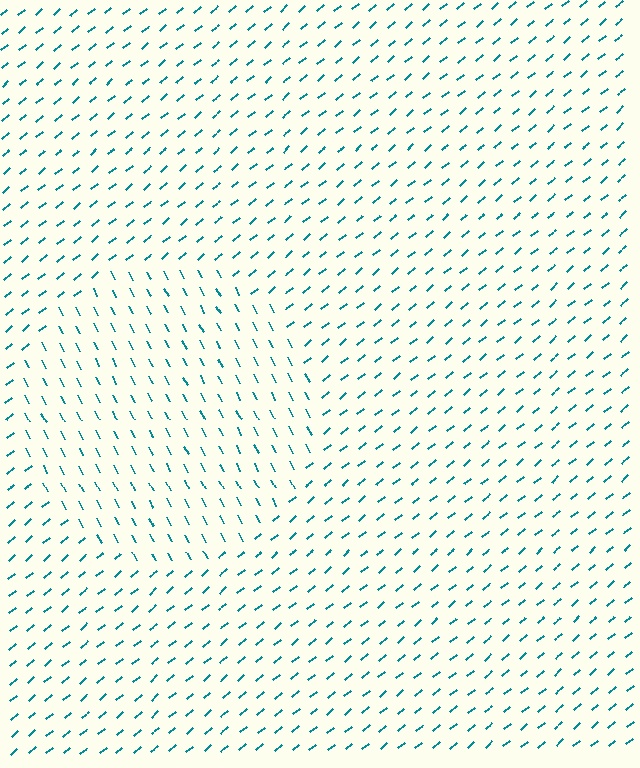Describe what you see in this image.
The image is filled with small teal line segments. A circle region in the image has lines oriented differently from the surrounding lines, creating a visible texture boundary.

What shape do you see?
I see a circle.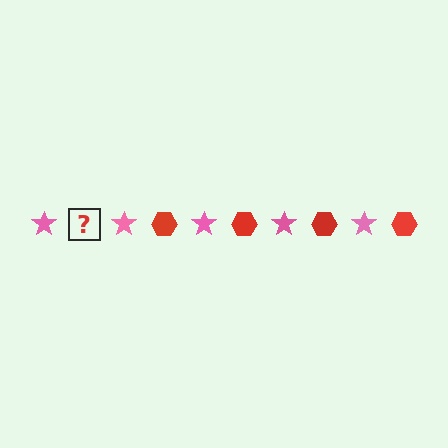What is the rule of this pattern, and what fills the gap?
The rule is that the pattern alternates between pink star and red hexagon. The gap should be filled with a red hexagon.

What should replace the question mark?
The question mark should be replaced with a red hexagon.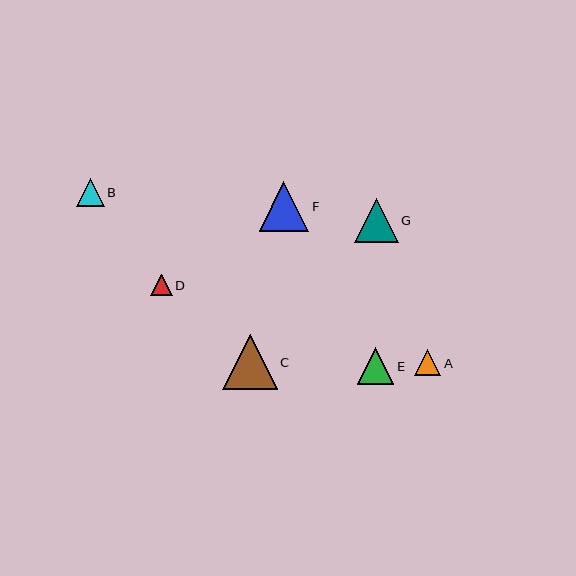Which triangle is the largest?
Triangle C is the largest with a size of approximately 55 pixels.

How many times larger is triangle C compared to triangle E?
Triangle C is approximately 1.5 times the size of triangle E.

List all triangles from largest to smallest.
From largest to smallest: C, F, G, E, B, A, D.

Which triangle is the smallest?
Triangle D is the smallest with a size of approximately 21 pixels.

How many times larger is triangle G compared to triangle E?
Triangle G is approximately 1.2 times the size of triangle E.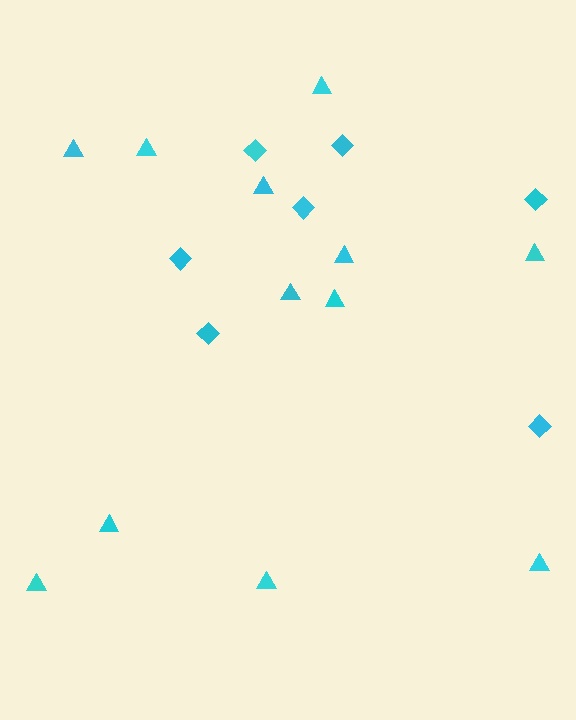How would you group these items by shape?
There are 2 groups: one group of triangles (12) and one group of diamonds (7).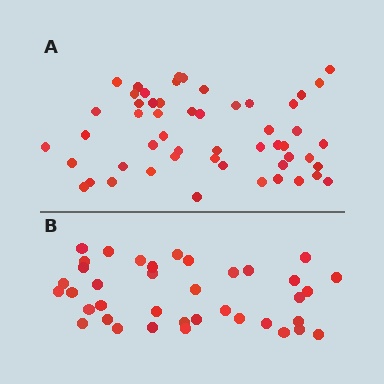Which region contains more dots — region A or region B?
Region A (the top region) has more dots.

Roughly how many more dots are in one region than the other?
Region A has approximately 15 more dots than region B.